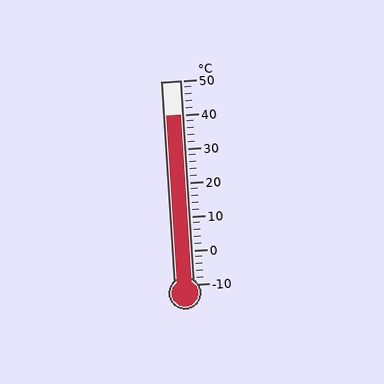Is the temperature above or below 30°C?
The temperature is above 30°C.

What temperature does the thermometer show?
The thermometer shows approximately 40°C.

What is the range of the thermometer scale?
The thermometer scale ranges from -10°C to 50°C.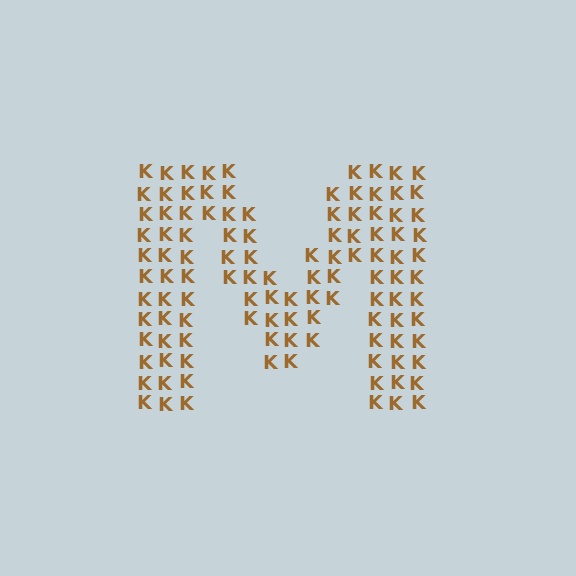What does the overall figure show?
The overall figure shows the letter M.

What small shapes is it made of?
It is made of small letter K's.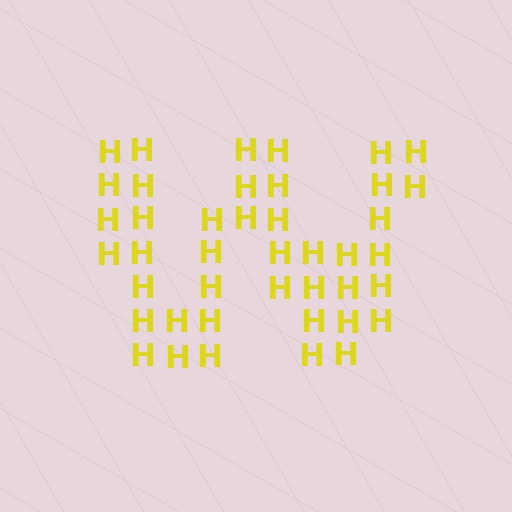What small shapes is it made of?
It is made of small letter H's.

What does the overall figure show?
The overall figure shows the letter W.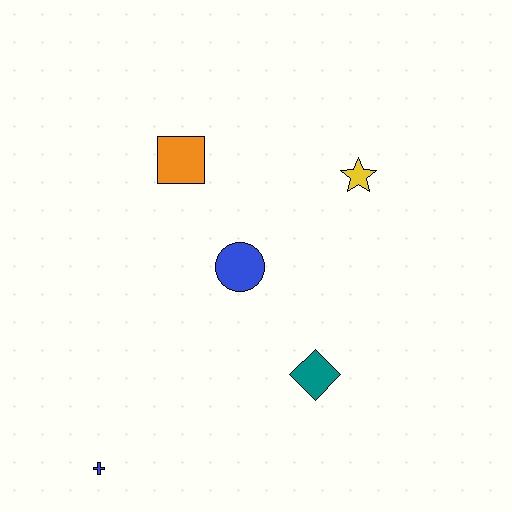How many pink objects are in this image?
There are no pink objects.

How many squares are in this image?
There is 1 square.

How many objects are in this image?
There are 5 objects.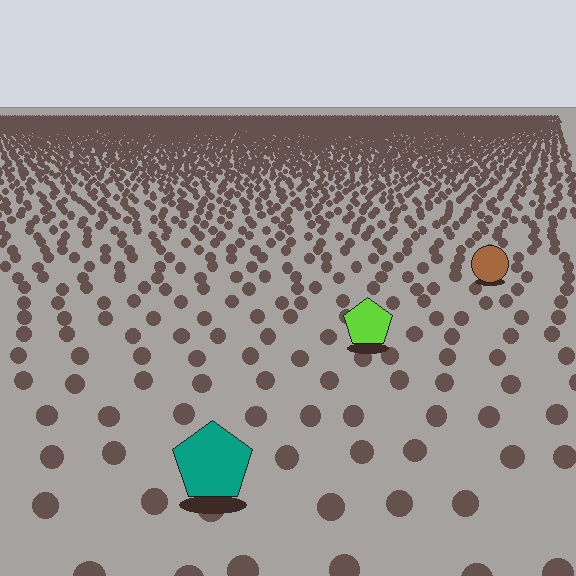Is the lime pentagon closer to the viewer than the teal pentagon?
No. The teal pentagon is closer — you can tell from the texture gradient: the ground texture is coarser near it.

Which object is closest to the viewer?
The teal pentagon is closest. The texture marks near it are larger and more spread out.